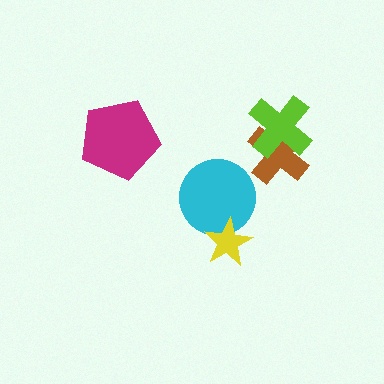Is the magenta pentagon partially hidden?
No, no other shape covers it.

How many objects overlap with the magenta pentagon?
0 objects overlap with the magenta pentagon.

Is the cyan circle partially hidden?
Yes, it is partially covered by another shape.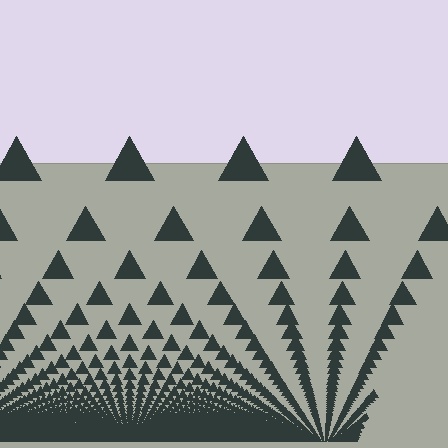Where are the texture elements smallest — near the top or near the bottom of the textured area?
Near the bottom.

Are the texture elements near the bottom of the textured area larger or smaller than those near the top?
Smaller. The gradient is inverted — elements near the bottom are smaller and denser.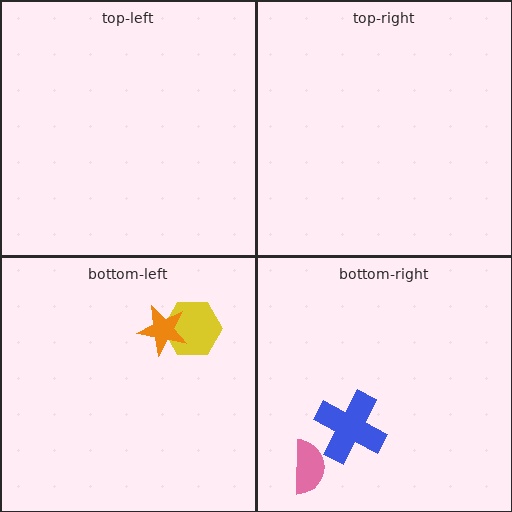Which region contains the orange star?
The bottom-left region.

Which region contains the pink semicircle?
The bottom-right region.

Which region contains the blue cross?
The bottom-right region.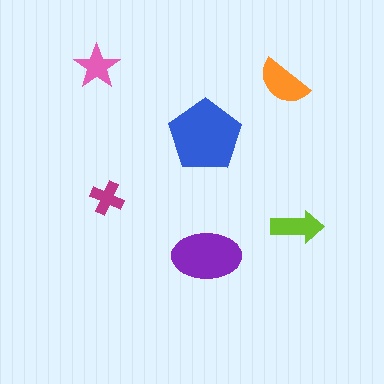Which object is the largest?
The blue pentagon.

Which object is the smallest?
The magenta cross.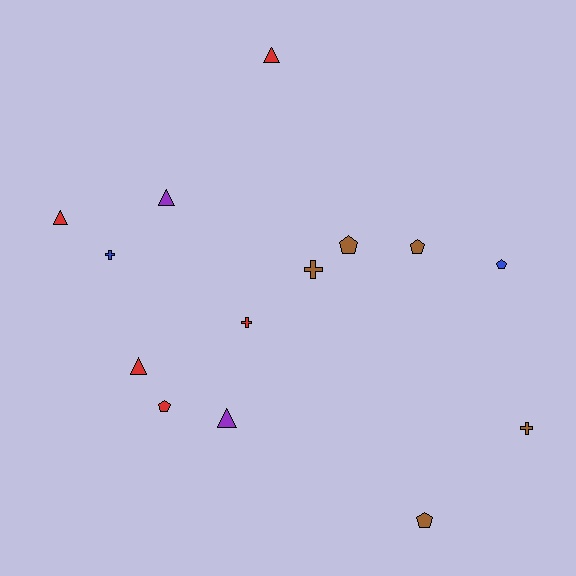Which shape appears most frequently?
Pentagon, with 5 objects.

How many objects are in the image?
There are 14 objects.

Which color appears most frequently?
Brown, with 5 objects.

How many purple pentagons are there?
There are no purple pentagons.